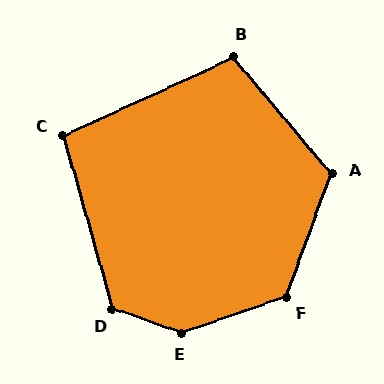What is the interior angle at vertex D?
Approximately 125 degrees (obtuse).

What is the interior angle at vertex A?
Approximately 119 degrees (obtuse).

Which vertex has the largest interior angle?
E, at approximately 142 degrees.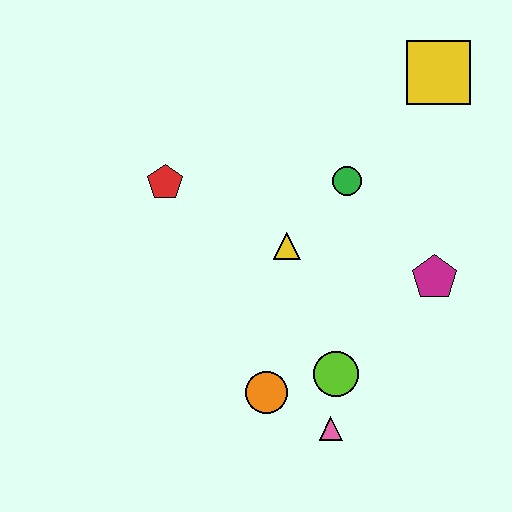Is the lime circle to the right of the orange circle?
Yes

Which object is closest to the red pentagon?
The yellow triangle is closest to the red pentagon.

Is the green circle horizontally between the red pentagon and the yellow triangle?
No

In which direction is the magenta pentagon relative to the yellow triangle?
The magenta pentagon is to the right of the yellow triangle.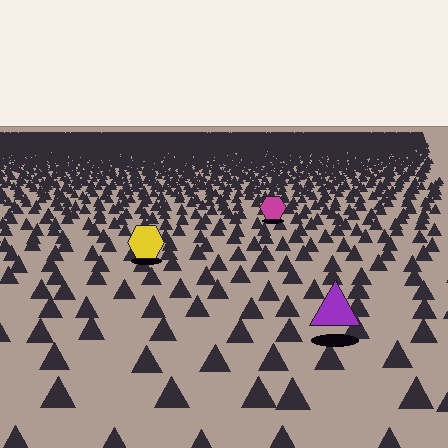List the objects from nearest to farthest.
From nearest to farthest: the purple triangle, the yellow hexagon, the magenta hexagon.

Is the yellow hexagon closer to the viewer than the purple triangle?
No. The purple triangle is closer — you can tell from the texture gradient: the ground texture is coarser near it.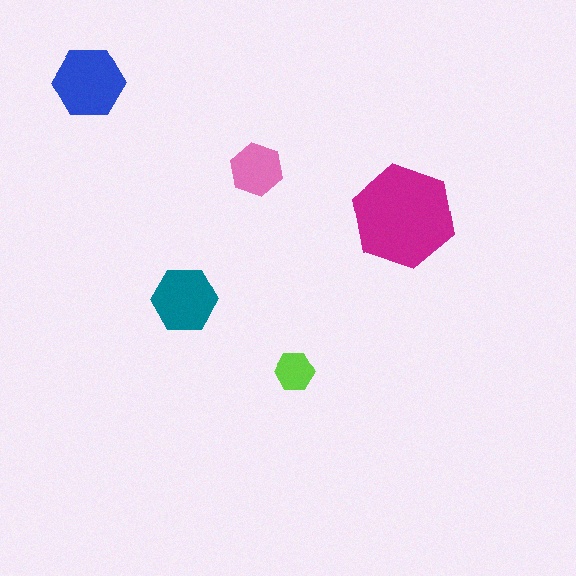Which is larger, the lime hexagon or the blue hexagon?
The blue one.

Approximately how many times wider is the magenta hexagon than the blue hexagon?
About 1.5 times wider.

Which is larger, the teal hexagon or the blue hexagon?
The blue one.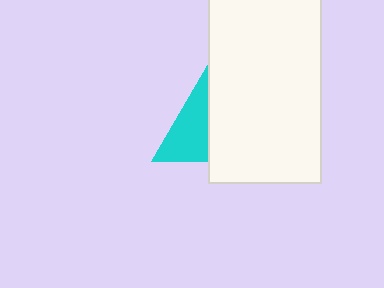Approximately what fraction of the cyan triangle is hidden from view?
Roughly 54% of the cyan triangle is hidden behind the white rectangle.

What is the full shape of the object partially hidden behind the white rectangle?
The partially hidden object is a cyan triangle.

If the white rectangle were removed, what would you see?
You would see the complete cyan triangle.